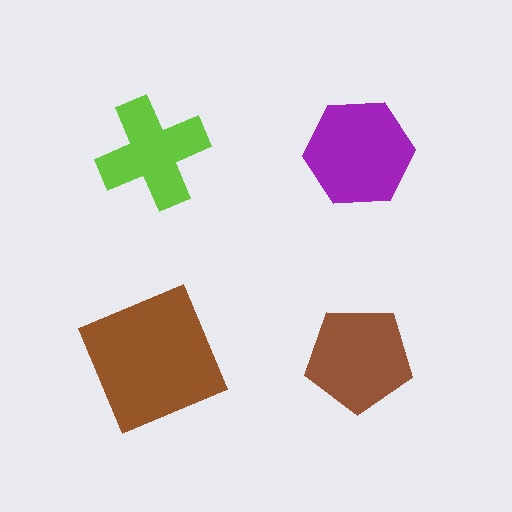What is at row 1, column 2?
A purple hexagon.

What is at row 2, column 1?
A brown square.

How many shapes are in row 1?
2 shapes.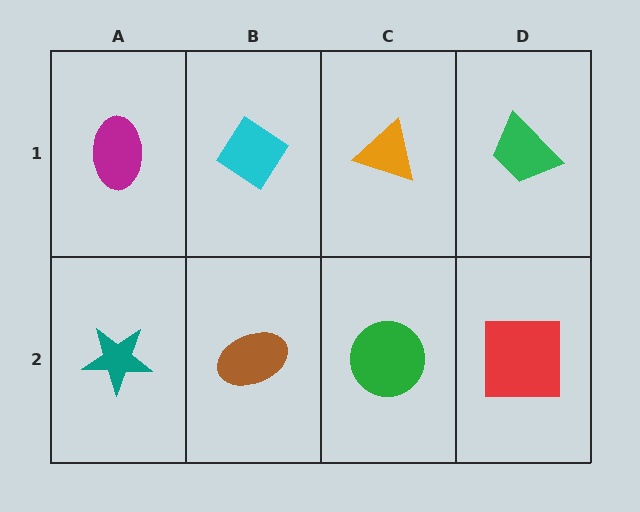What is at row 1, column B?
A cyan diamond.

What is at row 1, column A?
A magenta ellipse.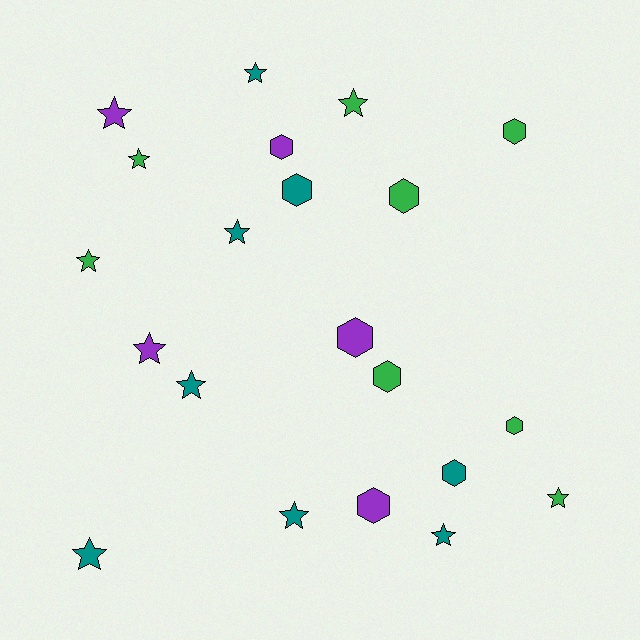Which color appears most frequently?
Green, with 8 objects.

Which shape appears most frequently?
Star, with 12 objects.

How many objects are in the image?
There are 21 objects.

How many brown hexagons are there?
There are no brown hexagons.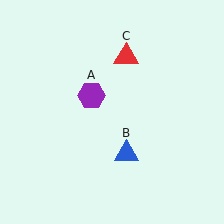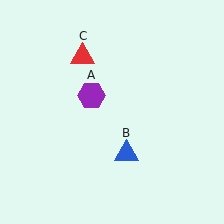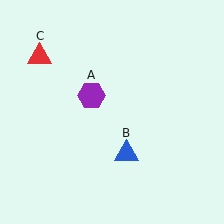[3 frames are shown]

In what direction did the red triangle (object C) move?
The red triangle (object C) moved left.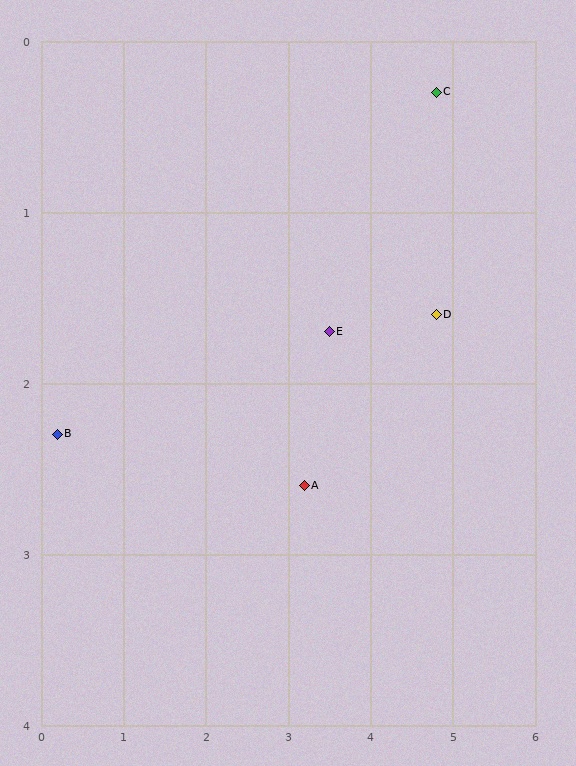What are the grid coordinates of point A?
Point A is at approximately (3.2, 2.6).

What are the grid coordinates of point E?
Point E is at approximately (3.5, 1.7).